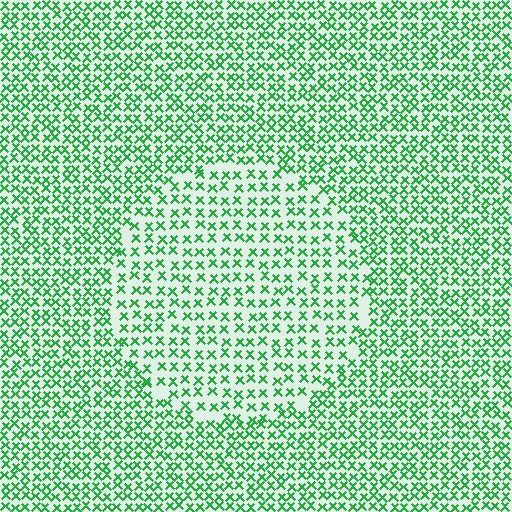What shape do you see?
I see a circle.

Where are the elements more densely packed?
The elements are more densely packed outside the circle boundary.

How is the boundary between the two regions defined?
The boundary is defined by a change in element density (approximately 1.6x ratio). All elements are the same color, size, and shape.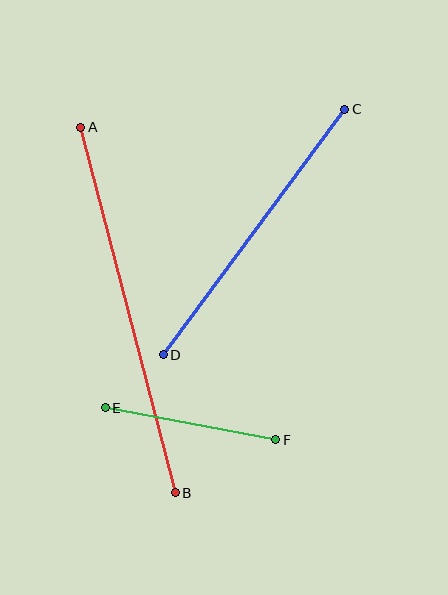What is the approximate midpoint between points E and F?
The midpoint is at approximately (190, 424) pixels.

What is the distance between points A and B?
The distance is approximately 377 pixels.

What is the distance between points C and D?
The distance is approximately 305 pixels.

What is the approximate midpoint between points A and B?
The midpoint is at approximately (128, 310) pixels.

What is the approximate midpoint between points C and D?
The midpoint is at approximately (254, 232) pixels.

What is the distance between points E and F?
The distance is approximately 173 pixels.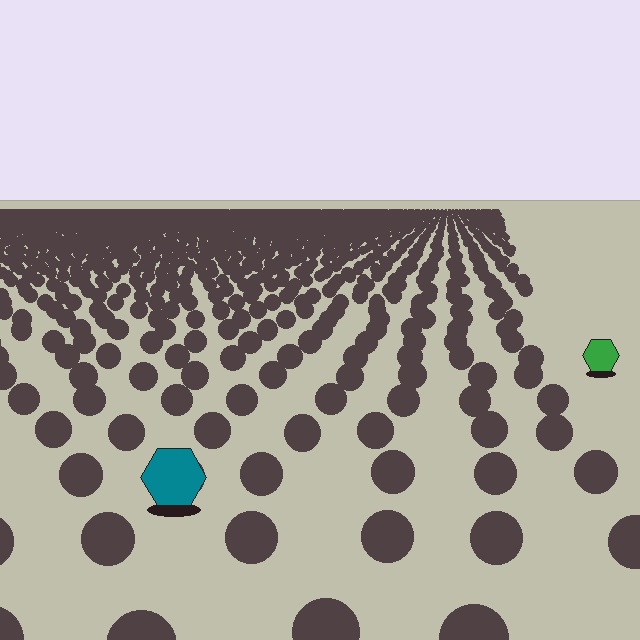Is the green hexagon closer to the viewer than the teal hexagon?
No. The teal hexagon is closer — you can tell from the texture gradient: the ground texture is coarser near it.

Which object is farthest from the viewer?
The green hexagon is farthest from the viewer. It appears smaller and the ground texture around it is denser.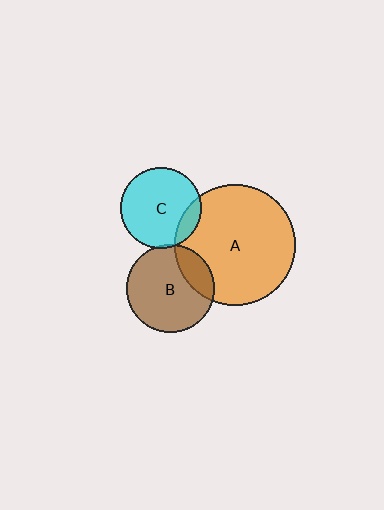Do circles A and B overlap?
Yes.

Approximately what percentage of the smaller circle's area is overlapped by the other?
Approximately 20%.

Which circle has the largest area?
Circle A (orange).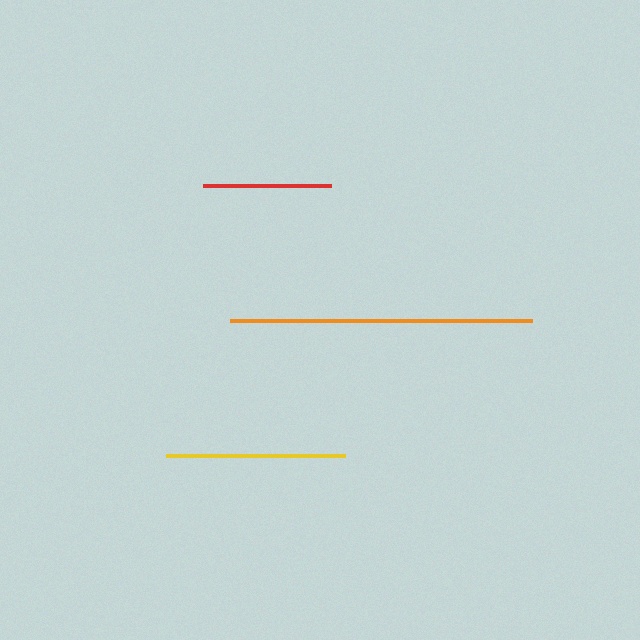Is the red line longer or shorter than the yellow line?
The yellow line is longer than the red line.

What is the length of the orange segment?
The orange segment is approximately 302 pixels long.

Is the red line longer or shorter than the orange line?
The orange line is longer than the red line.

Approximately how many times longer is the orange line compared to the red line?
The orange line is approximately 2.4 times the length of the red line.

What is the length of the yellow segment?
The yellow segment is approximately 178 pixels long.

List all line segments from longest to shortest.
From longest to shortest: orange, yellow, red.